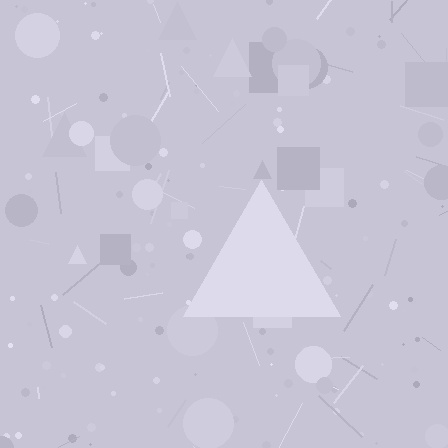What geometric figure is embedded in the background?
A triangle is embedded in the background.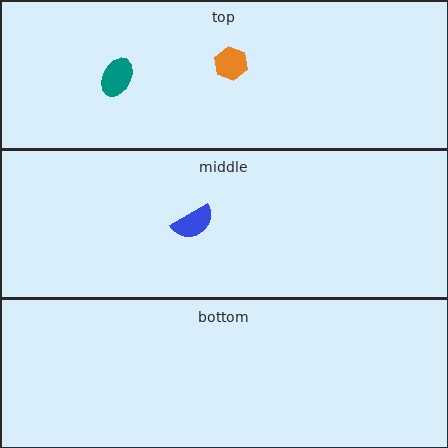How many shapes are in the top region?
2.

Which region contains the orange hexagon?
The top region.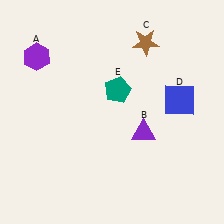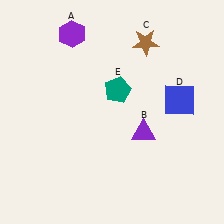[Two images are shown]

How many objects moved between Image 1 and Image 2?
1 object moved between the two images.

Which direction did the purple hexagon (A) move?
The purple hexagon (A) moved right.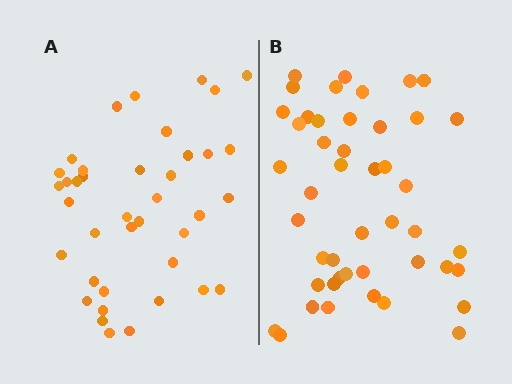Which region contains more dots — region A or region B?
Region B (the right region) has more dots.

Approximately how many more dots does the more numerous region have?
Region B has roughly 8 or so more dots than region A.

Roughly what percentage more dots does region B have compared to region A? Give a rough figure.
About 20% more.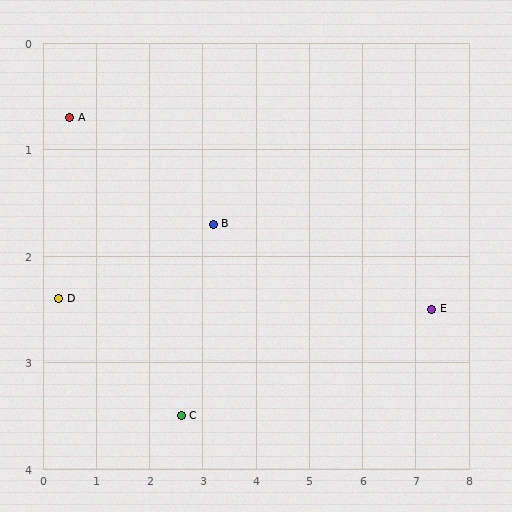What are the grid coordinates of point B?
Point B is at approximately (3.2, 1.7).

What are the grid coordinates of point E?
Point E is at approximately (7.3, 2.5).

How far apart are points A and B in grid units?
Points A and B are about 2.9 grid units apart.